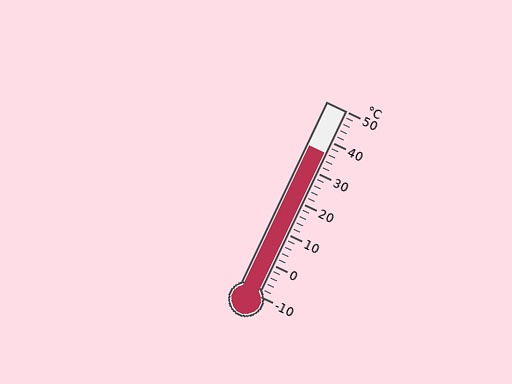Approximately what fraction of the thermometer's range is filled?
The thermometer is filled to approximately 75% of its range.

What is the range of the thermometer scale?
The thermometer scale ranges from -10°C to 50°C.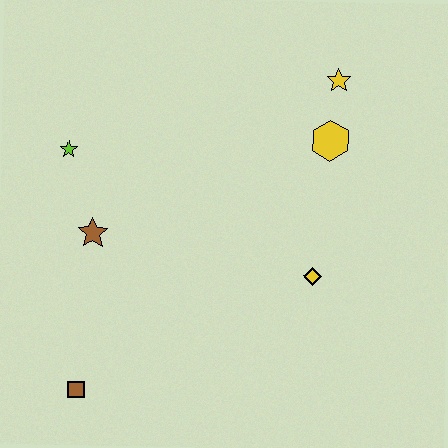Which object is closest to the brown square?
The brown star is closest to the brown square.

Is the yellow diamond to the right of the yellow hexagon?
No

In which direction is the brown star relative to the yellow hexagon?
The brown star is to the left of the yellow hexagon.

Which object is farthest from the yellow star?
The brown square is farthest from the yellow star.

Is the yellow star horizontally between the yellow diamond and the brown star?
No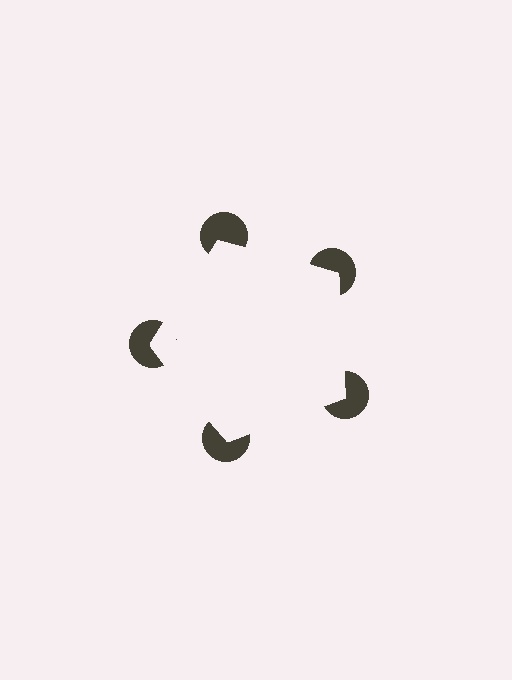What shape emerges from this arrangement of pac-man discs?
An illusory pentagon — its edges are inferred from the aligned wedge cuts in the pac-man discs, not physically drawn.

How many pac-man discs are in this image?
There are 5 — one at each vertex of the illusory pentagon.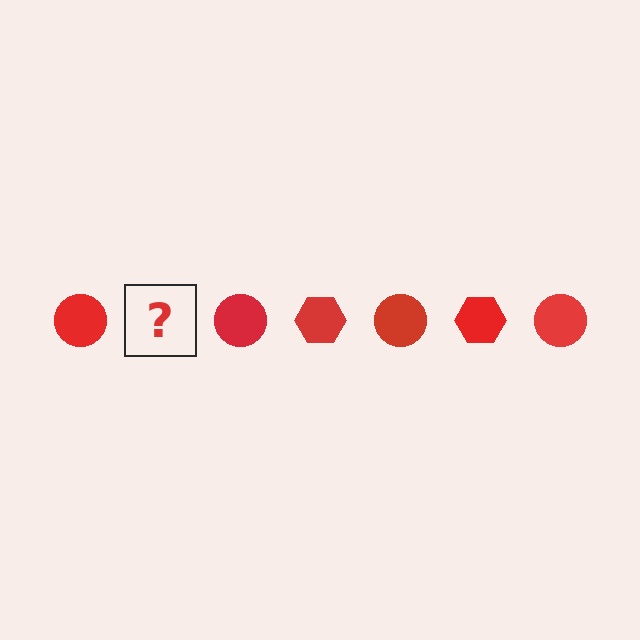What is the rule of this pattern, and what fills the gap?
The rule is that the pattern cycles through circle, hexagon shapes in red. The gap should be filled with a red hexagon.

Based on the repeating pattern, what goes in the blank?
The blank should be a red hexagon.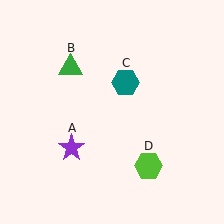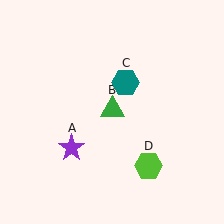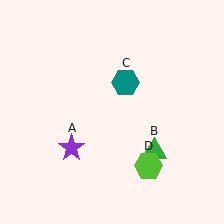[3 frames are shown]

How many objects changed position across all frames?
1 object changed position: green triangle (object B).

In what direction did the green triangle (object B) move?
The green triangle (object B) moved down and to the right.